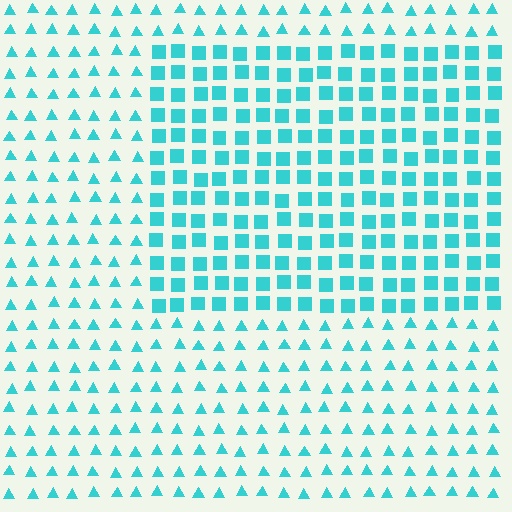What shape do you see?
I see a rectangle.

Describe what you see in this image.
The image is filled with small cyan elements arranged in a uniform grid. A rectangle-shaped region contains squares, while the surrounding area contains triangles. The boundary is defined purely by the change in element shape.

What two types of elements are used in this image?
The image uses squares inside the rectangle region and triangles outside it.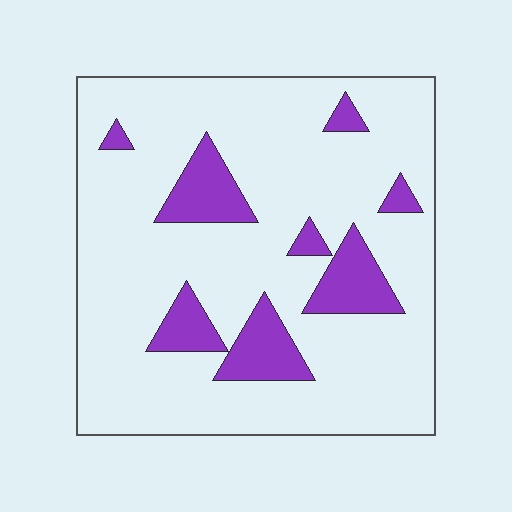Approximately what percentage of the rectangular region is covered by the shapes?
Approximately 15%.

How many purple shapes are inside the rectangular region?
8.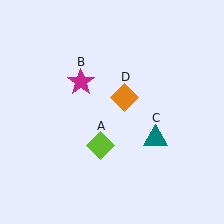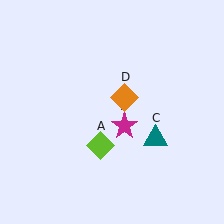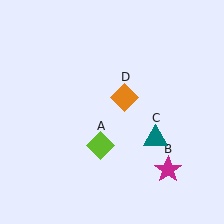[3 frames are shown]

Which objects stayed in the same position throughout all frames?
Lime diamond (object A) and teal triangle (object C) and orange diamond (object D) remained stationary.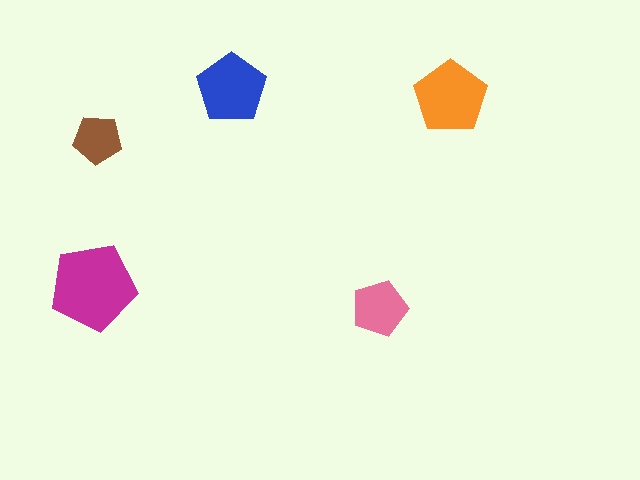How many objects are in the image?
There are 5 objects in the image.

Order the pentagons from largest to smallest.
the magenta one, the orange one, the blue one, the pink one, the brown one.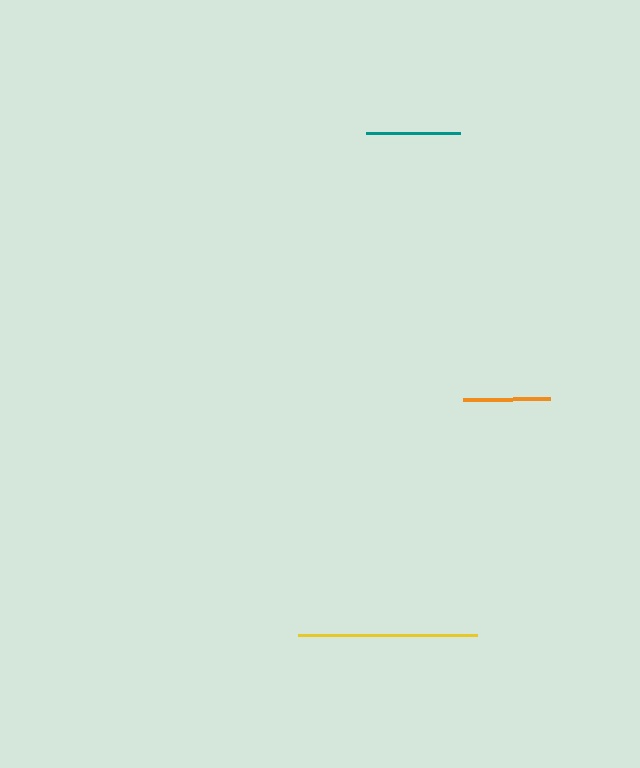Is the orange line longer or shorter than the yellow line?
The yellow line is longer than the orange line.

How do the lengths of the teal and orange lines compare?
The teal and orange lines are approximately the same length.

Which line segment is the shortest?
The orange line is the shortest at approximately 87 pixels.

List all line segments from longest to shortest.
From longest to shortest: yellow, teal, orange.